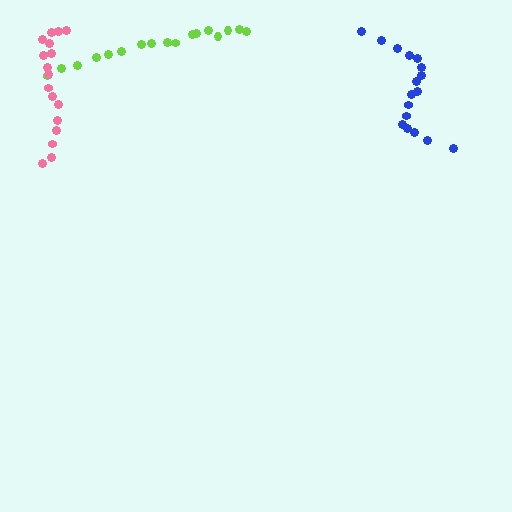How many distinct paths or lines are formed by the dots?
There are 3 distinct paths.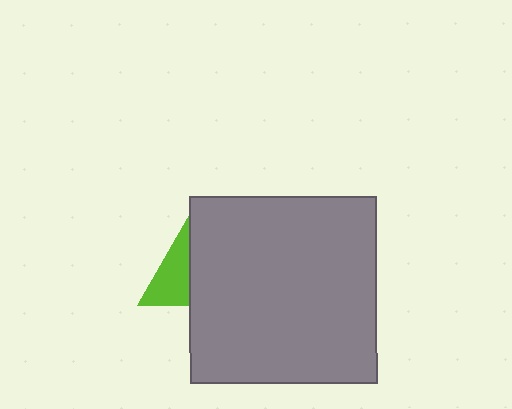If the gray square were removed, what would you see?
You would see the complete lime triangle.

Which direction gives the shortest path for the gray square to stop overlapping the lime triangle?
Moving right gives the shortest separation.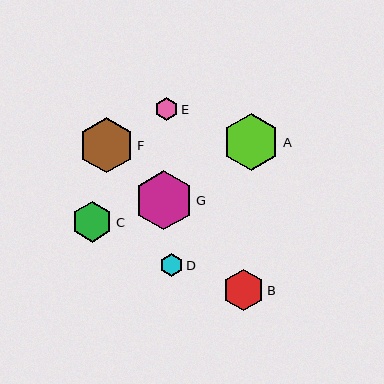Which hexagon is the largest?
Hexagon G is the largest with a size of approximately 59 pixels.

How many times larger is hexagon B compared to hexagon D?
Hexagon B is approximately 1.8 times the size of hexagon D.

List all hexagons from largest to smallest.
From largest to smallest: G, A, F, B, C, E, D.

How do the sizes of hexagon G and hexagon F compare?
Hexagon G and hexagon F are approximately the same size.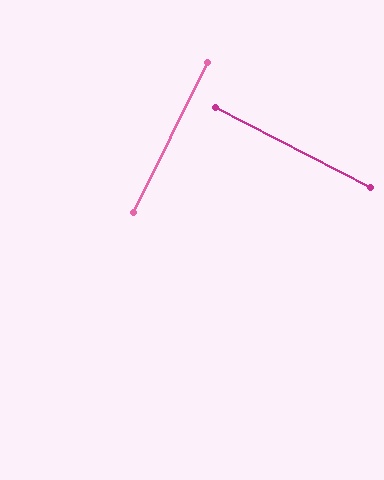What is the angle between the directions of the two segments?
Approximately 89 degrees.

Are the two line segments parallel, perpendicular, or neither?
Perpendicular — they meet at approximately 89°.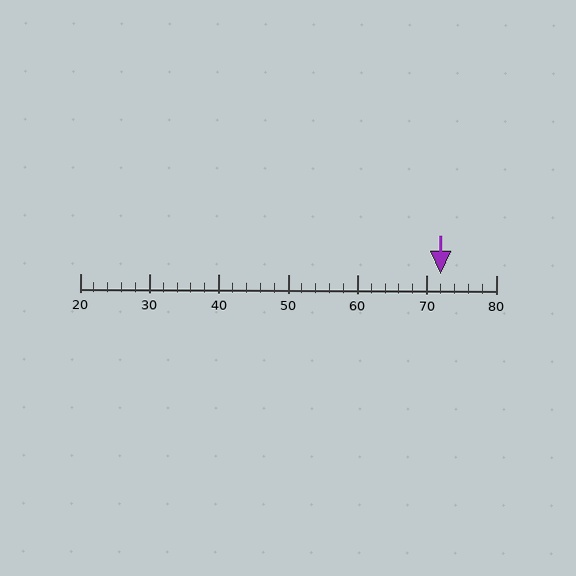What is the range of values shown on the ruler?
The ruler shows values from 20 to 80.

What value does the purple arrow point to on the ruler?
The purple arrow points to approximately 72.